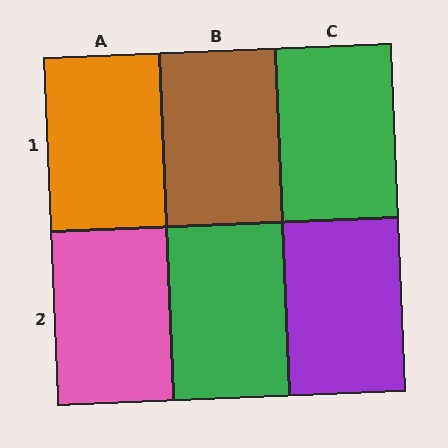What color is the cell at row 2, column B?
Green.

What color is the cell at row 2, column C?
Purple.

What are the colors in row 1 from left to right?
Orange, brown, green.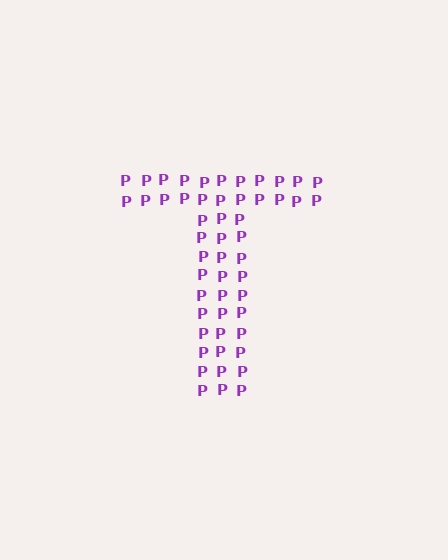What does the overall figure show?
The overall figure shows the letter T.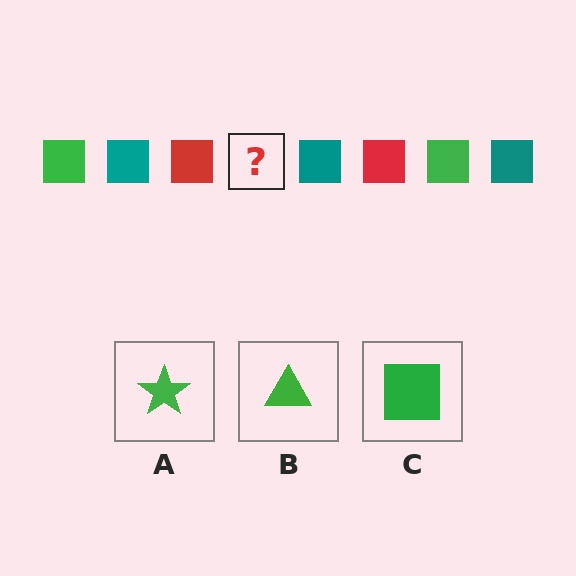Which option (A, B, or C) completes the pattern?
C.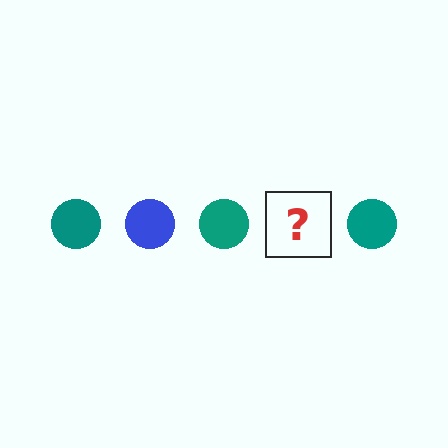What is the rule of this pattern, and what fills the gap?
The rule is that the pattern cycles through teal, blue circles. The gap should be filled with a blue circle.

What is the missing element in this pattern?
The missing element is a blue circle.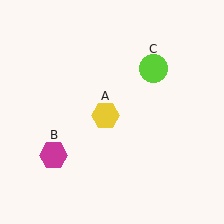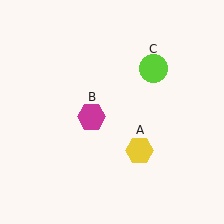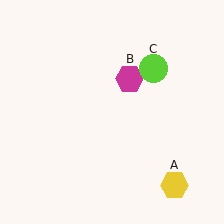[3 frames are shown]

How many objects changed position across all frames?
2 objects changed position: yellow hexagon (object A), magenta hexagon (object B).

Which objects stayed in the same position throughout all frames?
Lime circle (object C) remained stationary.